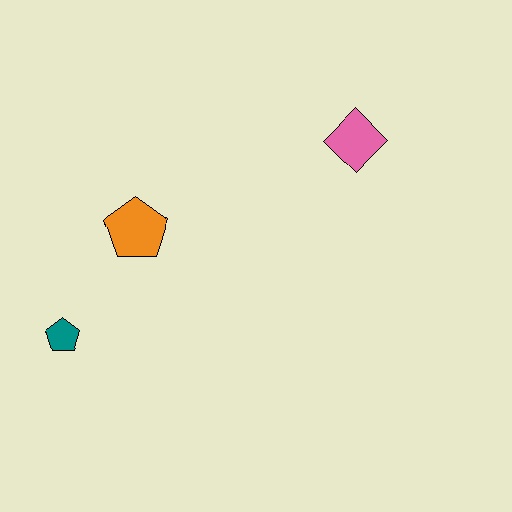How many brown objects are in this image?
There are no brown objects.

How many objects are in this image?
There are 3 objects.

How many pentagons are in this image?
There are 2 pentagons.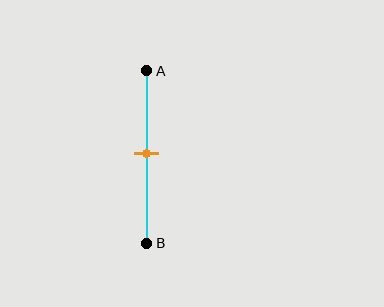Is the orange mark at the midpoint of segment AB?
Yes, the mark is approximately at the midpoint.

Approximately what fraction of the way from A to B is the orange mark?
The orange mark is approximately 50% of the way from A to B.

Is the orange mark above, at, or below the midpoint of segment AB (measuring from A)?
The orange mark is approximately at the midpoint of segment AB.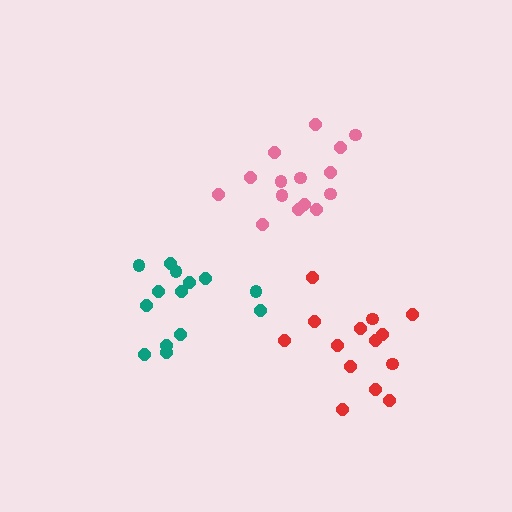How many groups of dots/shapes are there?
There are 3 groups.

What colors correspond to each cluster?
The clusters are colored: teal, pink, red.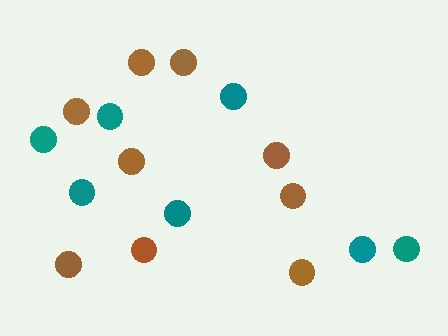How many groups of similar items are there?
There are 2 groups: one group of brown circles (9) and one group of teal circles (7).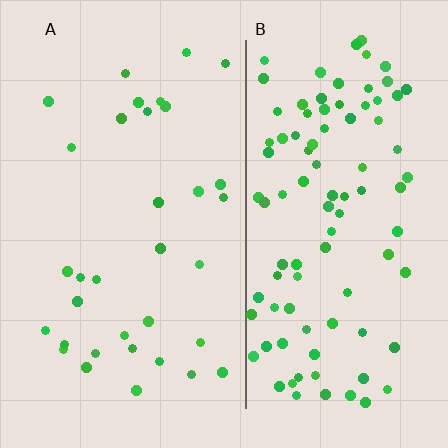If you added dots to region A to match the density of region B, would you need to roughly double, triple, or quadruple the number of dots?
Approximately triple.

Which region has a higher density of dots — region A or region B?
B (the right).